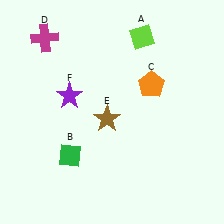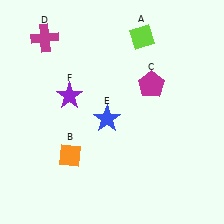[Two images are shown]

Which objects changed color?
B changed from green to orange. C changed from orange to magenta. E changed from brown to blue.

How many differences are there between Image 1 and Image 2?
There are 3 differences between the two images.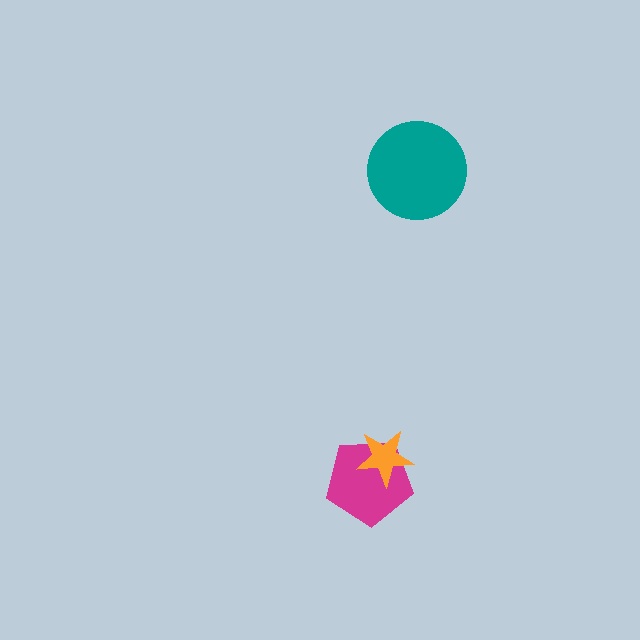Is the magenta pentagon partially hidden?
Yes, it is partially covered by another shape.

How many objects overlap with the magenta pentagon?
1 object overlaps with the magenta pentagon.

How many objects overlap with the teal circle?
0 objects overlap with the teal circle.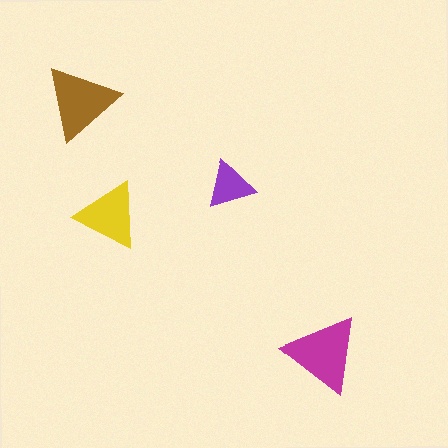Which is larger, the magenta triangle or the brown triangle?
The magenta one.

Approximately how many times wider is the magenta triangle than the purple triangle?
About 1.5 times wider.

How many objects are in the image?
There are 4 objects in the image.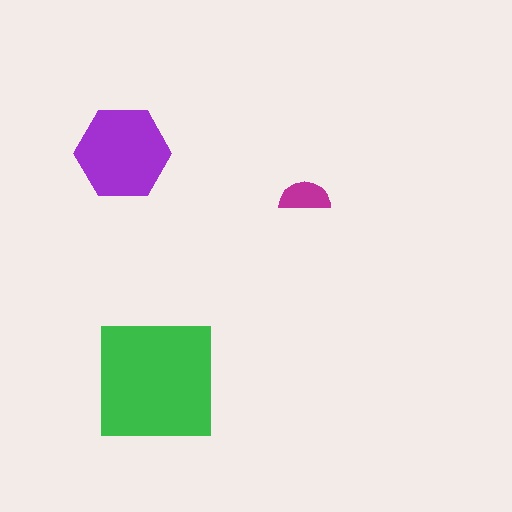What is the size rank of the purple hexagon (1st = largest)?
2nd.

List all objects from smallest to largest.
The magenta semicircle, the purple hexagon, the green square.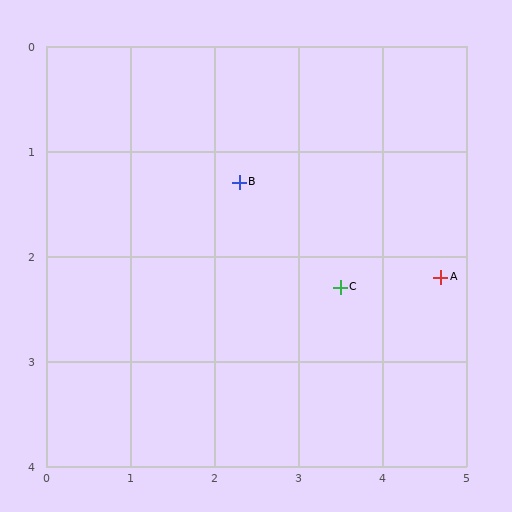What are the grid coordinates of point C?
Point C is at approximately (3.5, 2.3).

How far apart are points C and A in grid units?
Points C and A are about 1.2 grid units apart.